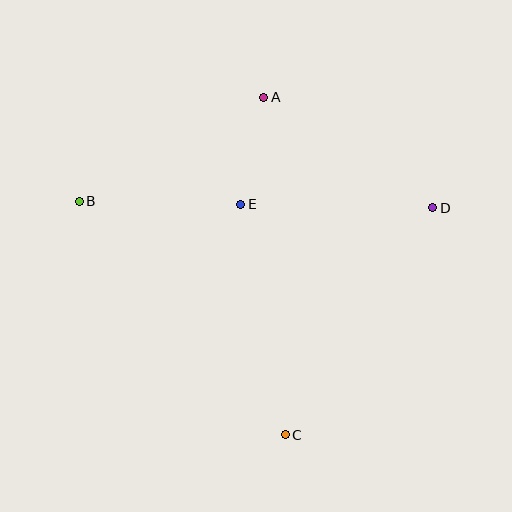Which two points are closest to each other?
Points A and E are closest to each other.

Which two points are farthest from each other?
Points B and D are farthest from each other.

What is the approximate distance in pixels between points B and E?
The distance between B and E is approximately 161 pixels.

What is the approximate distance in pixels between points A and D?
The distance between A and D is approximately 203 pixels.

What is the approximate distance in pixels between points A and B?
The distance between A and B is approximately 211 pixels.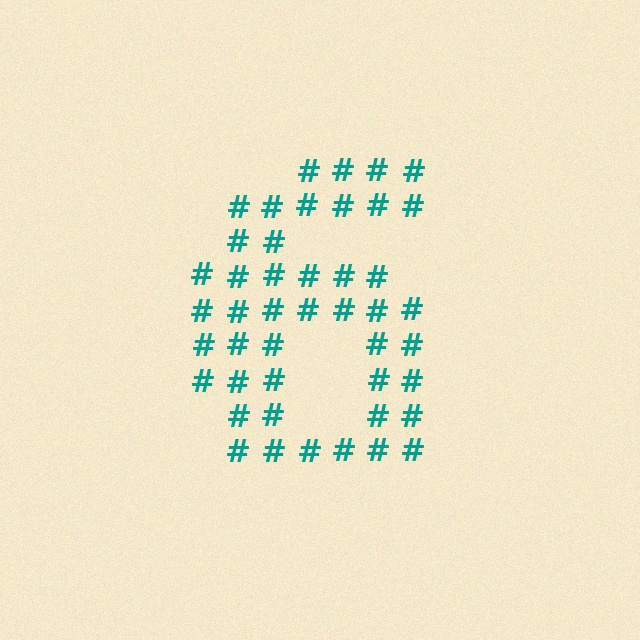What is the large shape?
The large shape is the digit 6.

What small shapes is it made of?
It is made of small hash symbols.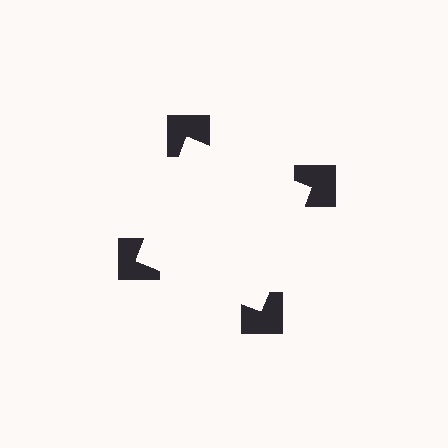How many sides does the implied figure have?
4 sides.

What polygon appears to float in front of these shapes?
An illusory square — its edges are inferred from the aligned wedge cuts in the notched squares, not physically drawn.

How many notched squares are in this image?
There are 4 — one at each vertex of the illusory square.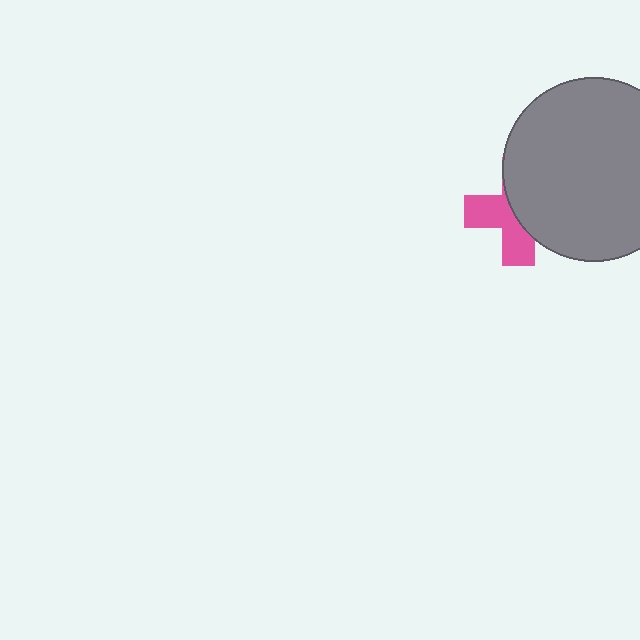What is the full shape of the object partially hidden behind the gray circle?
The partially hidden object is a pink cross.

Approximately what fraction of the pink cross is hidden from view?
Roughly 54% of the pink cross is hidden behind the gray circle.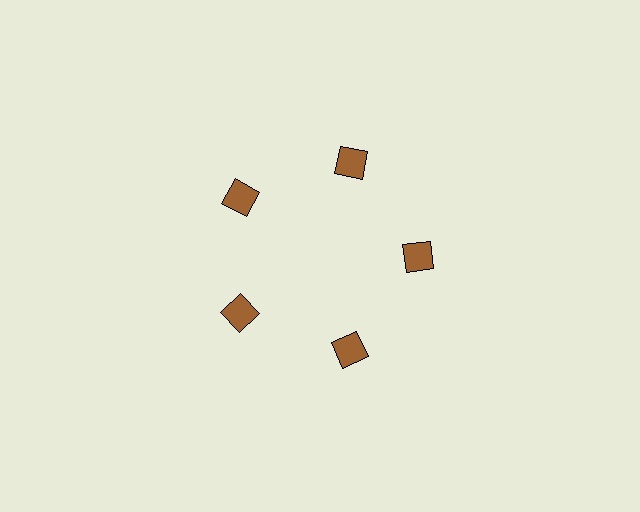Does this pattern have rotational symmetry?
Yes, this pattern has 5-fold rotational symmetry. It looks the same after rotating 72 degrees around the center.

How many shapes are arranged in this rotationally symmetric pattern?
There are 5 shapes, arranged in 5 groups of 1.